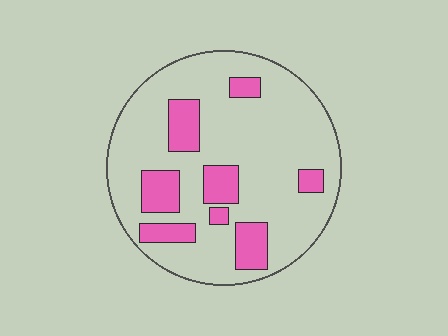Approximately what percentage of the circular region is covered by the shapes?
Approximately 20%.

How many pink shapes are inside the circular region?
8.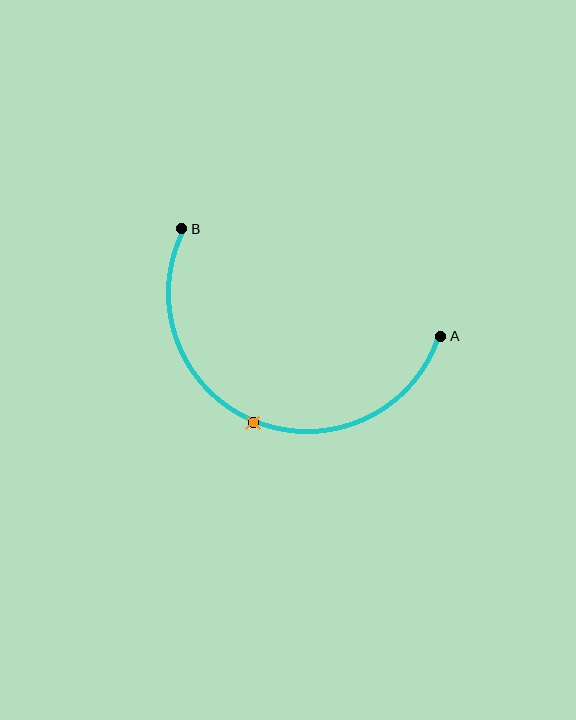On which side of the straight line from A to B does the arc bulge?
The arc bulges below the straight line connecting A and B.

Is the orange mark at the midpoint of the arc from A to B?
Yes. The orange mark lies on the arc at equal arc-length from both A and B — it is the arc midpoint.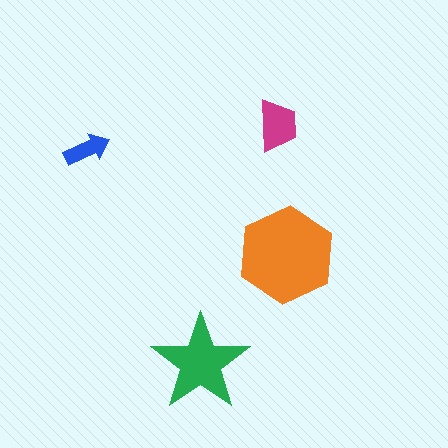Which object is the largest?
The orange hexagon.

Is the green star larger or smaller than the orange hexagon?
Smaller.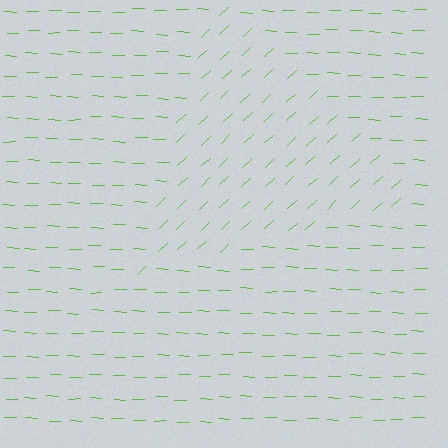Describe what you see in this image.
The image is filled with small lime line segments. A triangle region in the image has lines oriented differently from the surrounding lines, creating a visible texture boundary.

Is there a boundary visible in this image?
Yes, there is a texture boundary formed by a change in line orientation.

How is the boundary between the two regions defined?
The boundary is defined purely by a change in line orientation (approximately 45 degrees difference). All lines are the same color and thickness.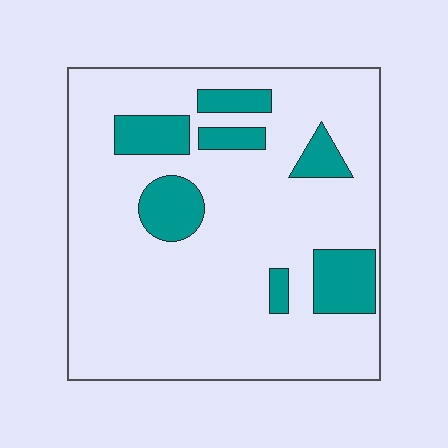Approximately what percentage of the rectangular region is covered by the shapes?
Approximately 15%.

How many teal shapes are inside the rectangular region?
7.